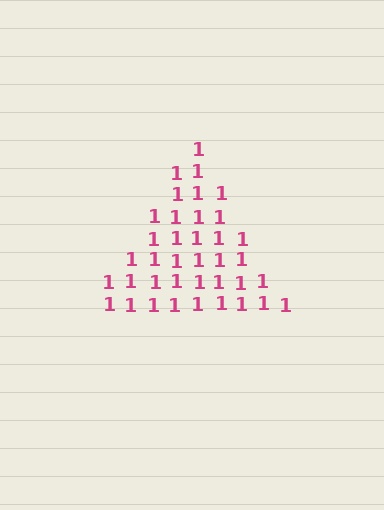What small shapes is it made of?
It is made of small digit 1's.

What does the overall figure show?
The overall figure shows a triangle.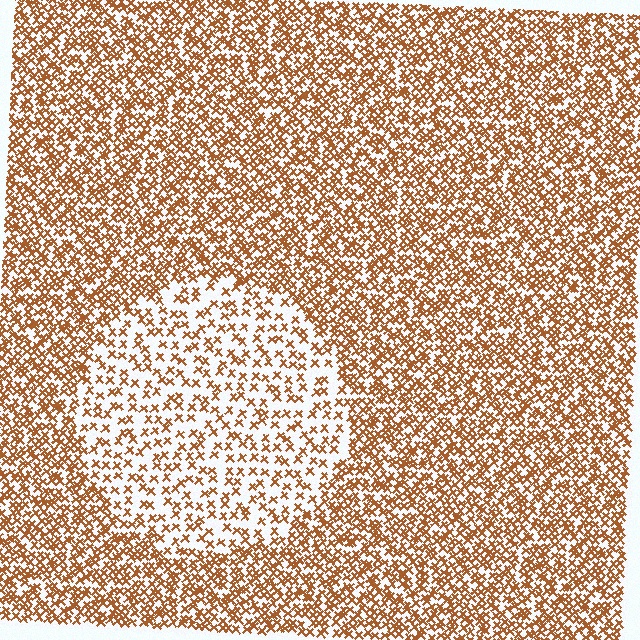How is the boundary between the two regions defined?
The boundary is defined by a change in element density (approximately 2.2x ratio). All elements are the same color, size, and shape.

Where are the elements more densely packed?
The elements are more densely packed outside the circle boundary.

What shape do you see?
I see a circle.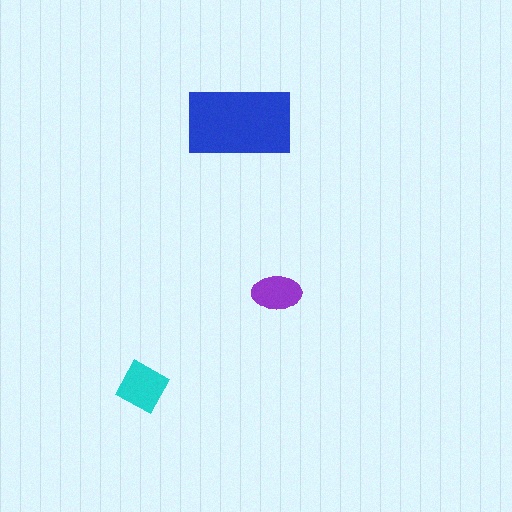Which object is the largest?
The blue rectangle.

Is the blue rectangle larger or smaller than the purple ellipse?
Larger.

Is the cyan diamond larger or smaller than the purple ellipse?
Larger.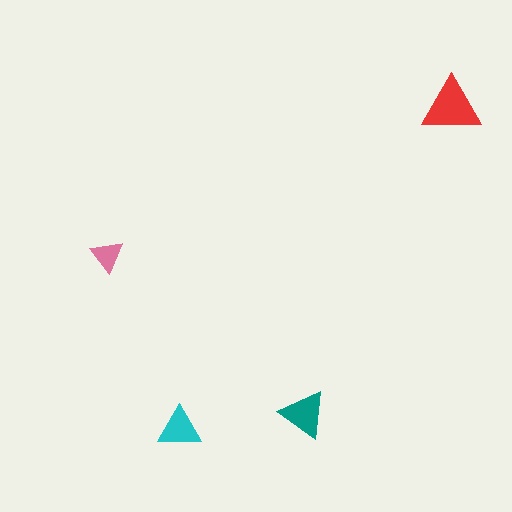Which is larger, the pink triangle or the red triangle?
The red one.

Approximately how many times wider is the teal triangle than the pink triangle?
About 1.5 times wider.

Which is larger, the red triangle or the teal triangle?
The red one.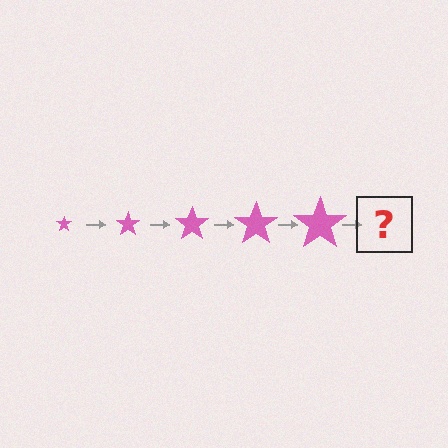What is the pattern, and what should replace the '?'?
The pattern is that the star gets progressively larger each step. The '?' should be a pink star, larger than the previous one.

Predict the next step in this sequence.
The next step is a pink star, larger than the previous one.